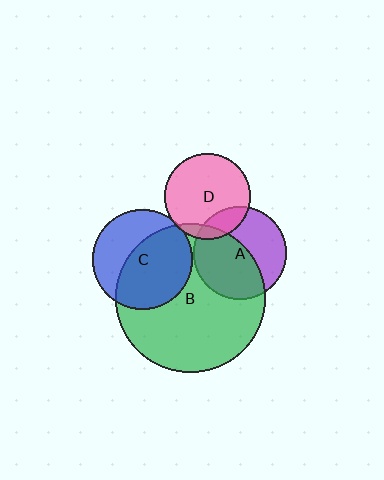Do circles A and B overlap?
Yes.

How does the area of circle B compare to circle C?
Approximately 2.2 times.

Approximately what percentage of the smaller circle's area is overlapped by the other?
Approximately 55%.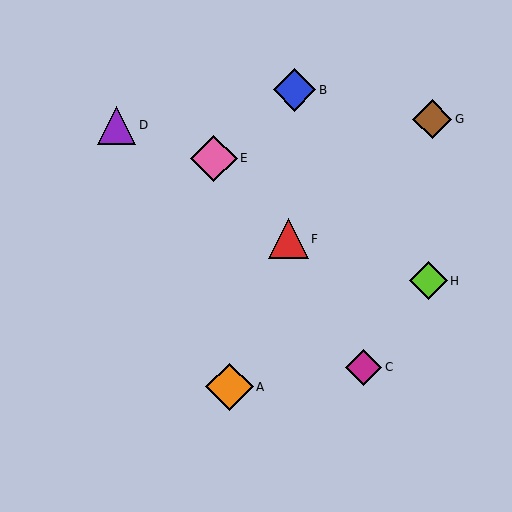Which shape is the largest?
The orange diamond (labeled A) is the largest.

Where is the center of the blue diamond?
The center of the blue diamond is at (295, 90).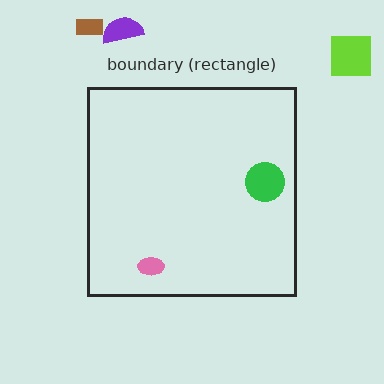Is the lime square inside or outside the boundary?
Outside.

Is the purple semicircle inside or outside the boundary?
Outside.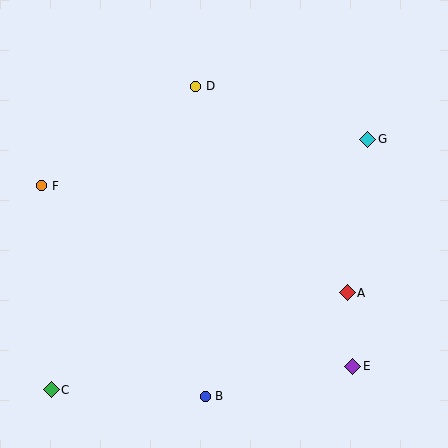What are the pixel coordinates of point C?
Point C is at (51, 390).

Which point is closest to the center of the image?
Point D at (196, 86) is closest to the center.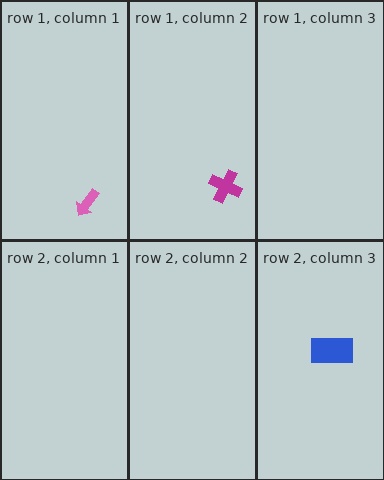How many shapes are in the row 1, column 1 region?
1.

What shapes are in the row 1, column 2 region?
The magenta cross.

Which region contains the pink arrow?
The row 1, column 1 region.